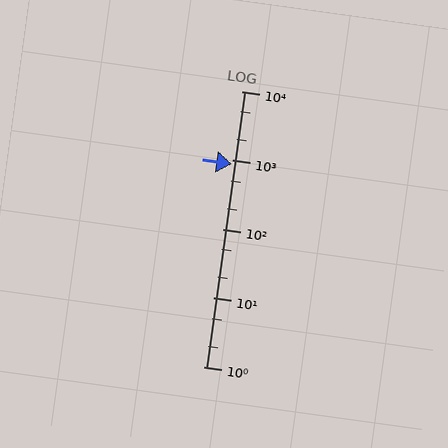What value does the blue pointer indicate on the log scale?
The pointer indicates approximately 880.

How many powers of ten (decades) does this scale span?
The scale spans 4 decades, from 1 to 10000.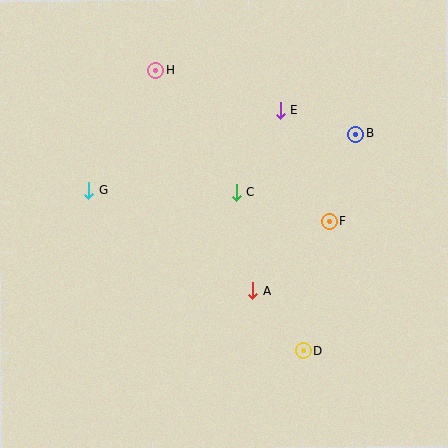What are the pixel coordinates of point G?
Point G is at (89, 191).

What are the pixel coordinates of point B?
Point B is at (356, 134).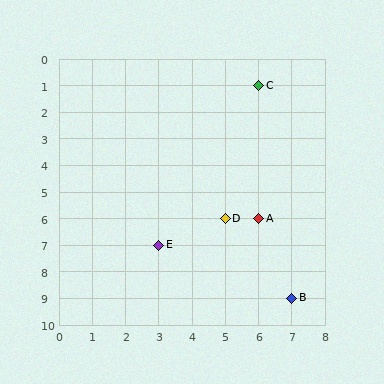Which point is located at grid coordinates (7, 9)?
Point B is at (7, 9).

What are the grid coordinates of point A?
Point A is at grid coordinates (6, 6).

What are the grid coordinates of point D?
Point D is at grid coordinates (5, 6).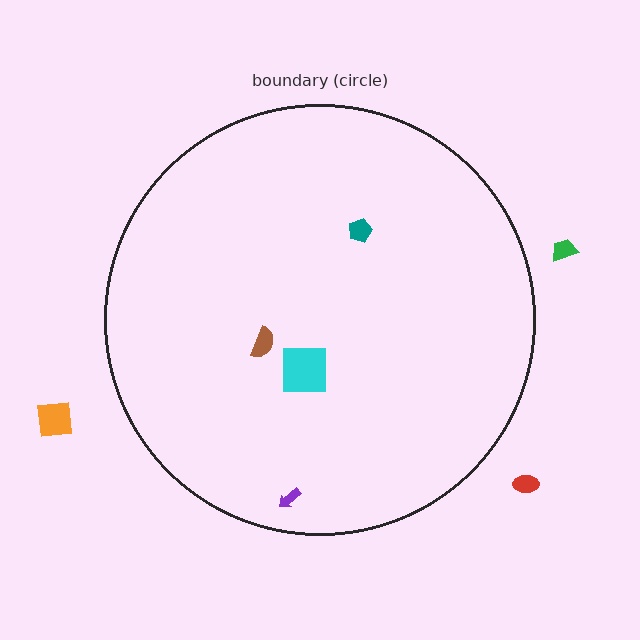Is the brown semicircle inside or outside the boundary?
Inside.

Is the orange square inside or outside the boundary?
Outside.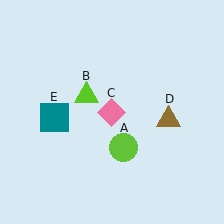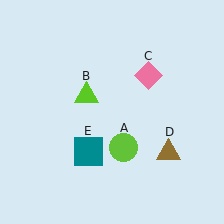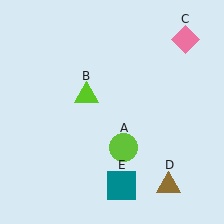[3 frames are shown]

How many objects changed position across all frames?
3 objects changed position: pink diamond (object C), brown triangle (object D), teal square (object E).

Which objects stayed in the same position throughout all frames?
Lime circle (object A) and lime triangle (object B) remained stationary.